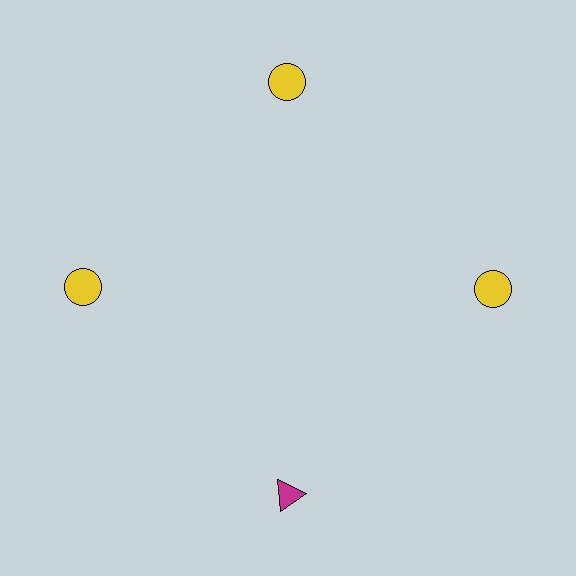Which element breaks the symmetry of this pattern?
The magenta triangle at roughly the 6 o'clock position breaks the symmetry. All other shapes are yellow circles.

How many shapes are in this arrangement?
There are 4 shapes arranged in a ring pattern.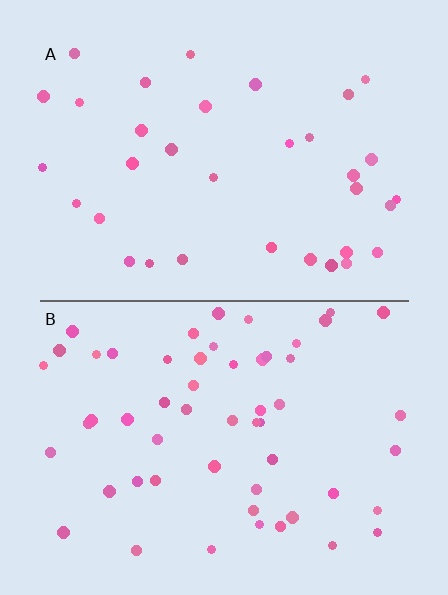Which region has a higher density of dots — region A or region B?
B (the bottom).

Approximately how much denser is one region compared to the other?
Approximately 1.6× — region B over region A.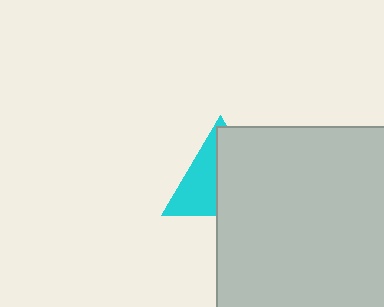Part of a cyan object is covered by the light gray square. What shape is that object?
It is a triangle.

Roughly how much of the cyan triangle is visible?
A small part of it is visible (roughly 43%).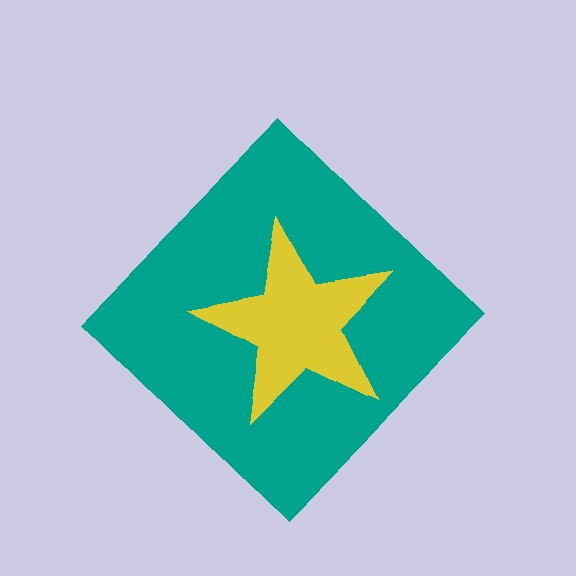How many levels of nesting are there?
2.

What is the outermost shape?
The teal diamond.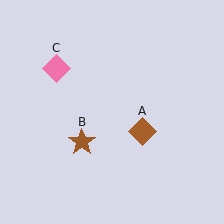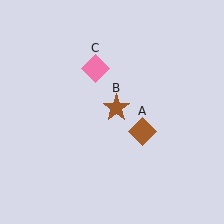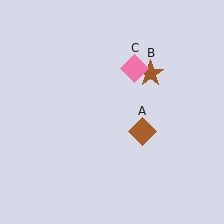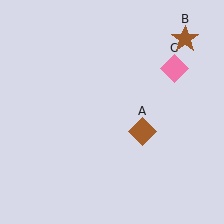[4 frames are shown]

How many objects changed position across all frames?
2 objects changed position: brown star (object B), pink diamond (object C).